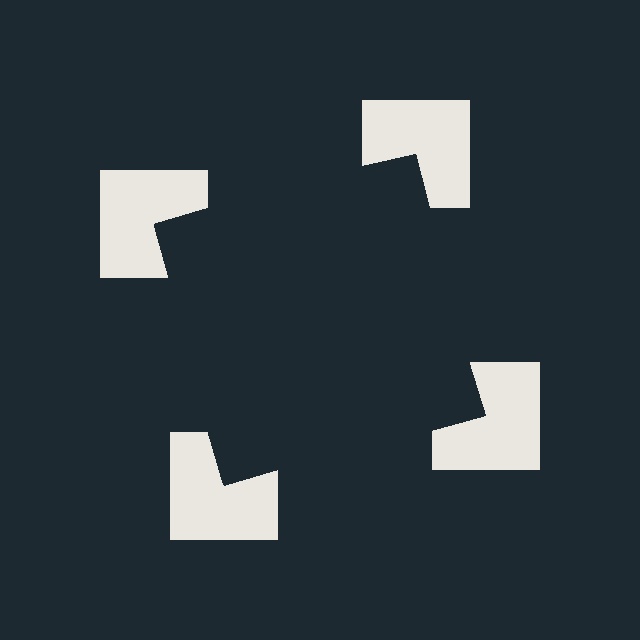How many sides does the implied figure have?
4 sides.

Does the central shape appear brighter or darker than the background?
It typically appears slightly darker than the background, even though no actual brightness change is drawn.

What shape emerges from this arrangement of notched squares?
An illusory square — its edges are inferred from the aligned wedge cuts in the notched squares, not physically drawn.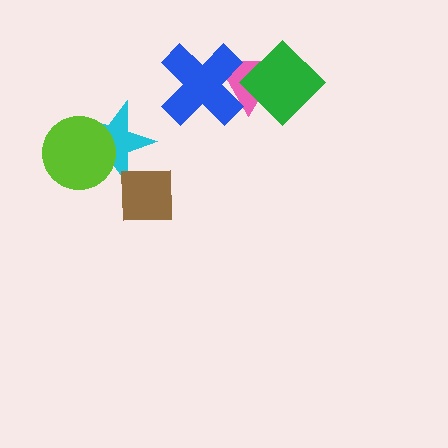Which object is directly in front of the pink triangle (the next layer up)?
The green diamond is directly in front of the pink triangle.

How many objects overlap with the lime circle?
1 object overlaps with the lime circle.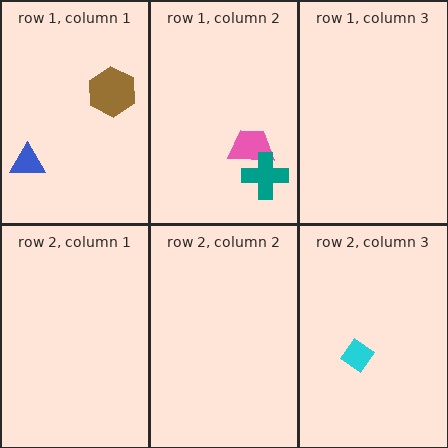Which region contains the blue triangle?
The row 1, column 1 region.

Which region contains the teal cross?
The row 1, column 2 region.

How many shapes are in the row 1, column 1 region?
2.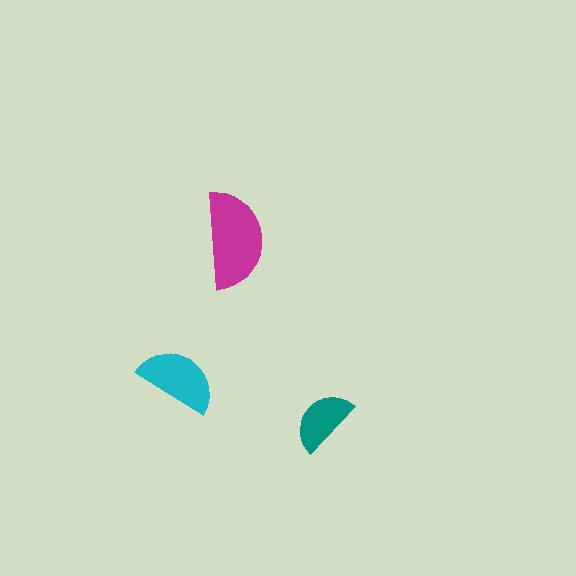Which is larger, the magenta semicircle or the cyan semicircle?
The magenta one.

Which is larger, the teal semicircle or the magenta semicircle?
The magenta one.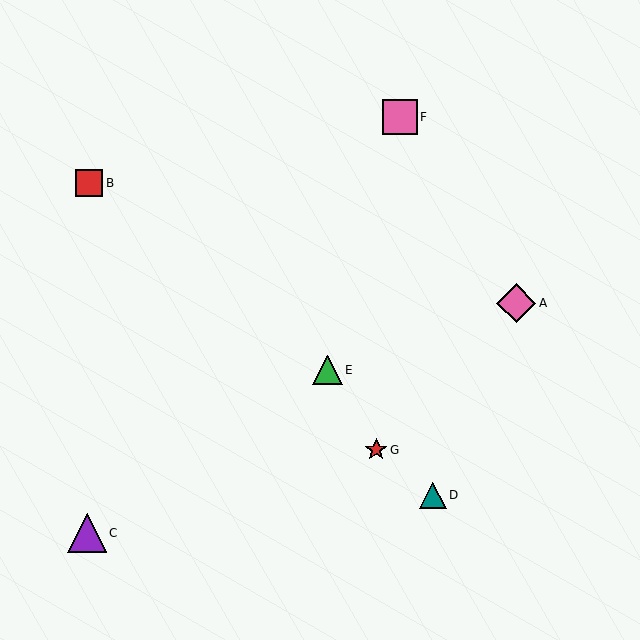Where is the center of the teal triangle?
The center of the teal triangle is at (433, 495).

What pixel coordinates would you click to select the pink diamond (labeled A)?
Click at (516, 303) to select the pink diamond A.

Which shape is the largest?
The pink diamond (labeled A) is the largest.